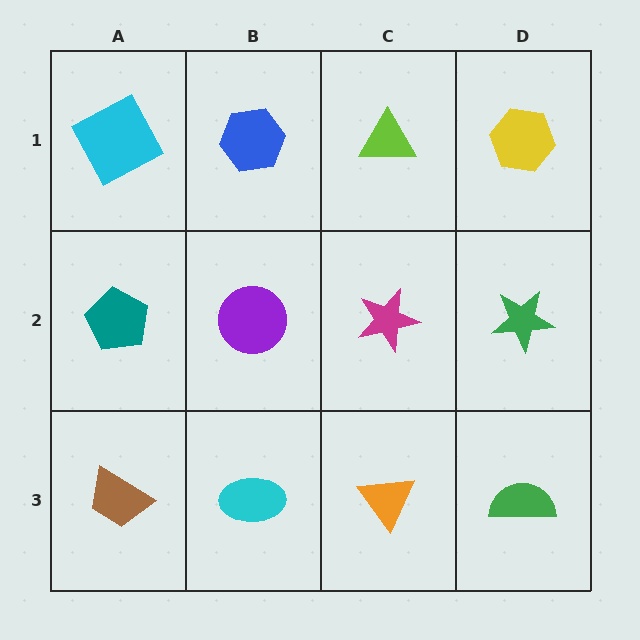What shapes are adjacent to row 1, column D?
A green star (row 2, column D), a lime triangle (row 1, column C).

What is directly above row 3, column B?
A purple circle.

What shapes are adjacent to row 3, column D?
A green star (row 2, column D), an orange triangle (row 3, column C).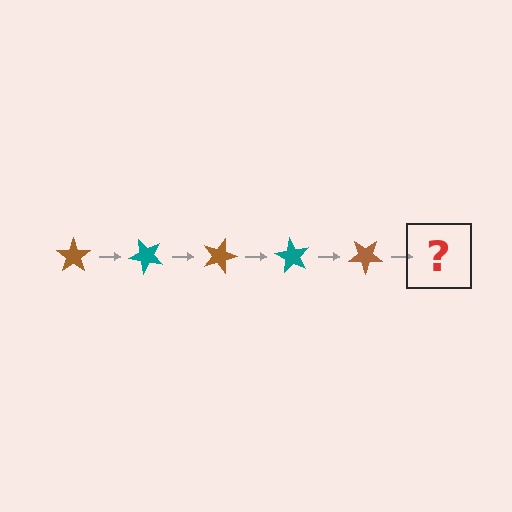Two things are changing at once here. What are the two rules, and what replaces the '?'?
The two rules are that it rotates 45 degrees each step and the color cycles through brown and teal. The '?' should be a teal star, rotated 225 degrees from the start.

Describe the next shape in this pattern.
It should be a teal star, rotated 225 degrees from the start.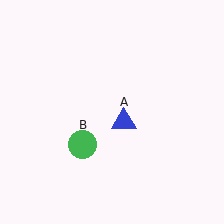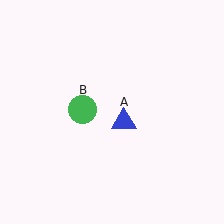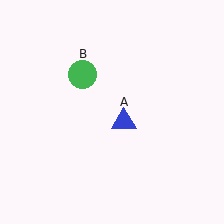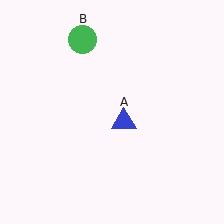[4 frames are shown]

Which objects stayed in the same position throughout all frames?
Blue triangle (object A) remained stationary.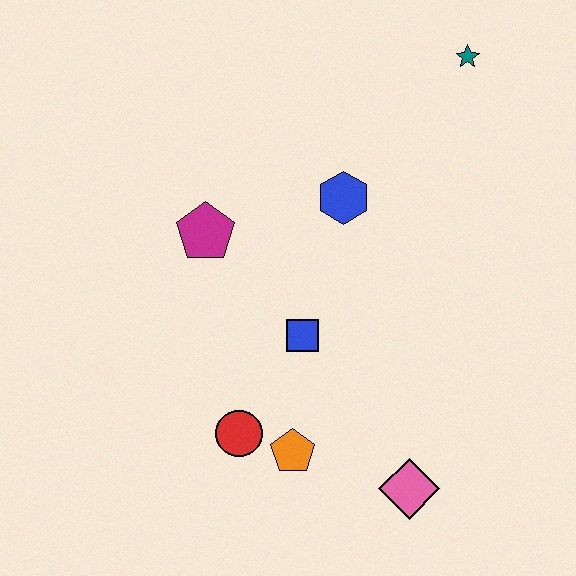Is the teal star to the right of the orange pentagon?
Yes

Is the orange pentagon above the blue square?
No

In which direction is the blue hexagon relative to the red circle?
The blue hexagon is above the red circle.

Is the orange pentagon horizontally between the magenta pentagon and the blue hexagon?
Yes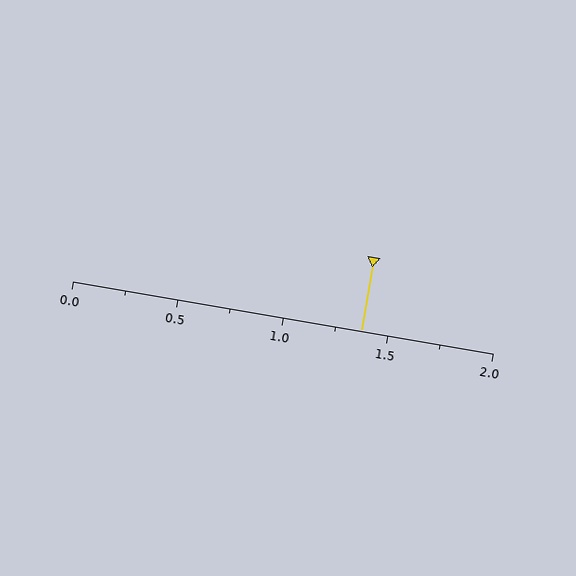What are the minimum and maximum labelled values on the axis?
The axis runs from 0.0 to 2.0.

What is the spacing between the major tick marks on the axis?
The major ticks are spaced 0.5 apart.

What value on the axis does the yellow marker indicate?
The marker indicates approximately 1.38.